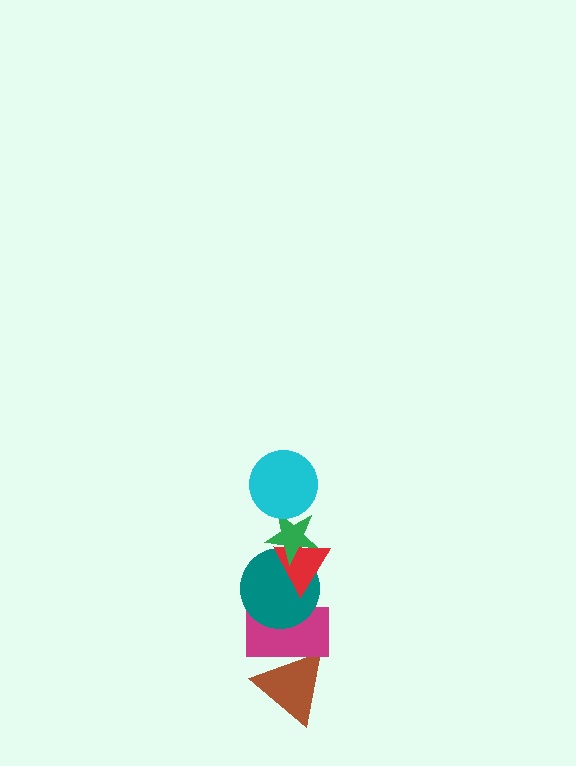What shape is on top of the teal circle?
The red triangle is on top of the teal circle.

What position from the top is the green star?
The green star is 2nd from the top.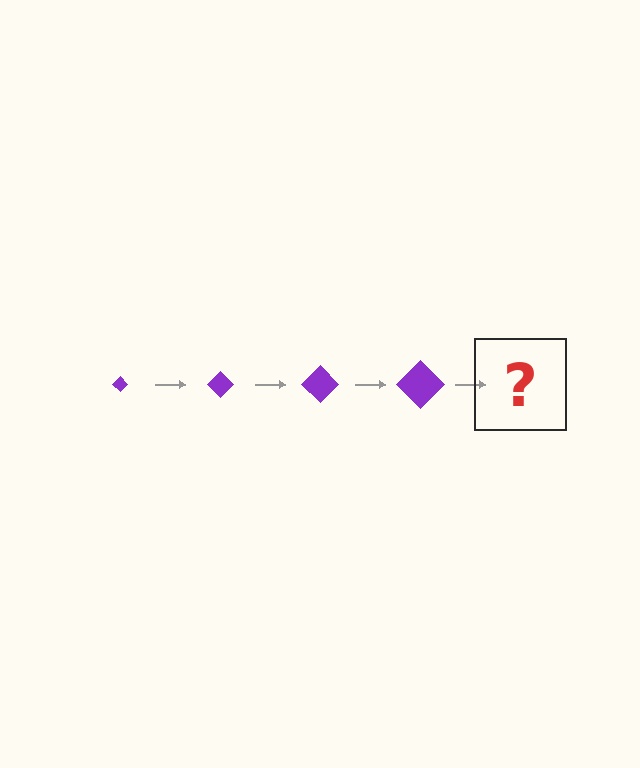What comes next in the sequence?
The next element should be a purple diamond, larger than the previous one.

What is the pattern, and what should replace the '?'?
The pattern is that the diamond gets progressively larger each step. The '?' should be a purple diamond, larger than the previous one.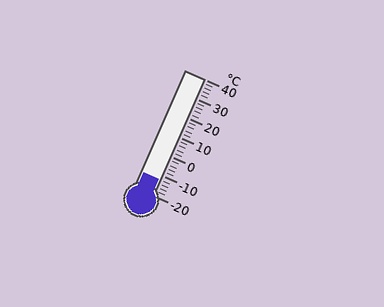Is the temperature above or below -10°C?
The temperature is below -10°C.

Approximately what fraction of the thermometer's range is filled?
The thermometer is filled to approximately 15% of its range.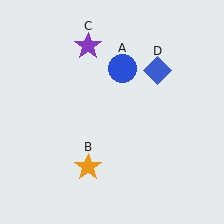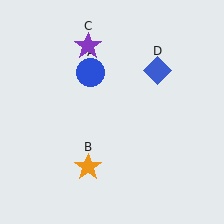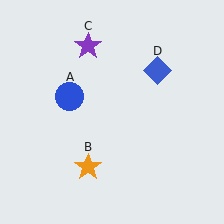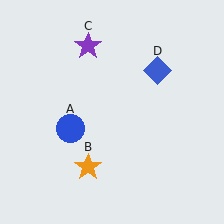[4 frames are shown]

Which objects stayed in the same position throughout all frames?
Orange star (object B) and purple star (object C) and blue diamond (object D) remained stationary.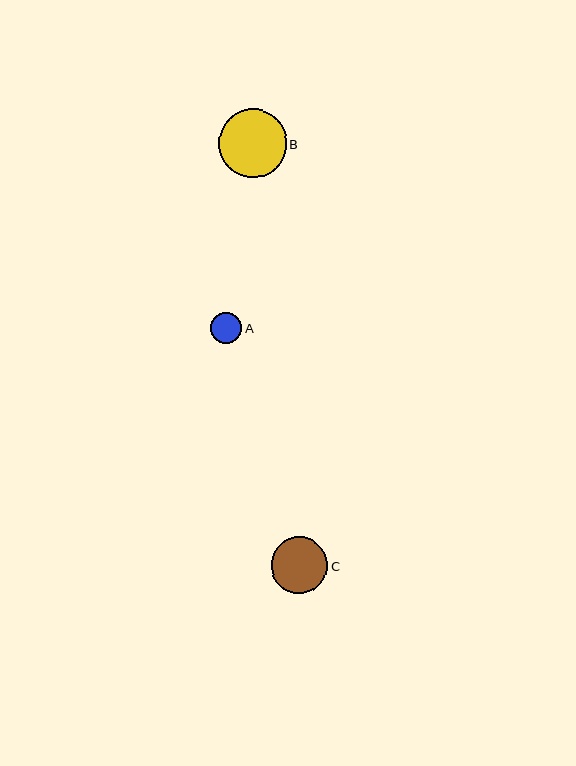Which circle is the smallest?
Circle A is the smallest with a size of approximately 31 pixels.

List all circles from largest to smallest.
From largest to smallest: B, C, A.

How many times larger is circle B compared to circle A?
Circle B is approximately 2.2 times the size of circle A.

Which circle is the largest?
Circle B is the largest with a size of approximately 68 pixels.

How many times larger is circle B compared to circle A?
Circle B is approximately 2.2 times the size of circle A.